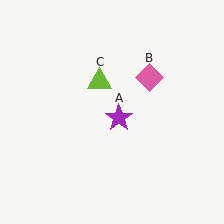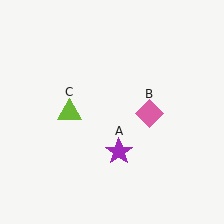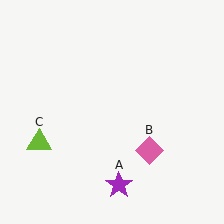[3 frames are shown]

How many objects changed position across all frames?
3 objects changed position: purple star (object A), pink diamond (object B), lime triangle (object C).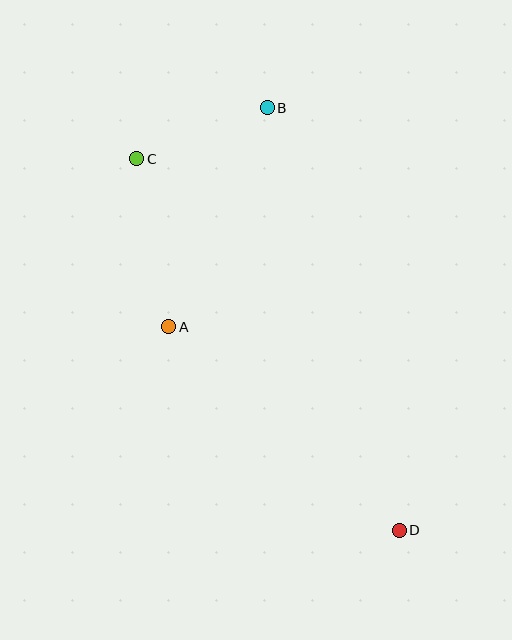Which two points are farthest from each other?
Points C and D are farthest from each other.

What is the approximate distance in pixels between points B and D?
The distance between B and D is approximately 443 pixels.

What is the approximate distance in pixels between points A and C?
The distance between A and C is approximately 171 pixels.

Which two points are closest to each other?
Points B and C are closest to each other.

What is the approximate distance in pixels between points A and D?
The distance between A and D is approximately 307 pixels.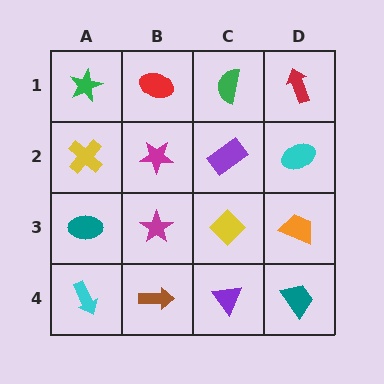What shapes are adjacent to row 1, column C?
A purple rectangle (row 2, column C), a red ellipse (row 1, column B), a red arrow (row 1, column D).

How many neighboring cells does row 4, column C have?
3.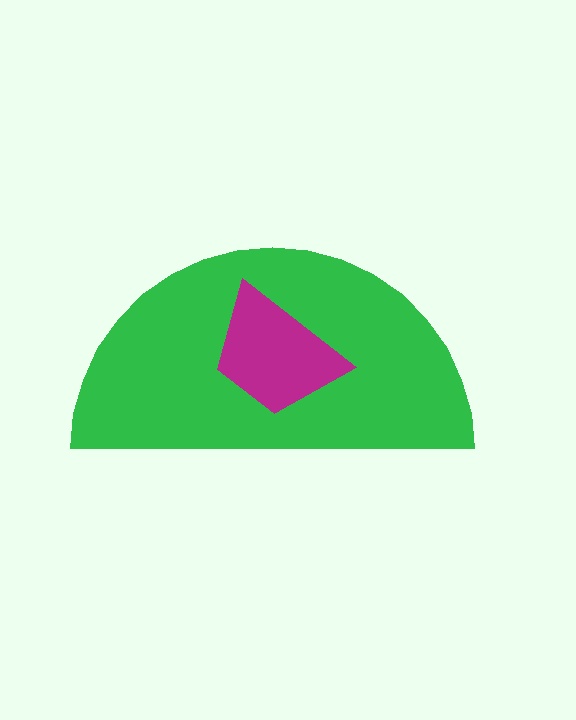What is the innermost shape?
The magenta trapezoid.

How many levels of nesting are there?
2.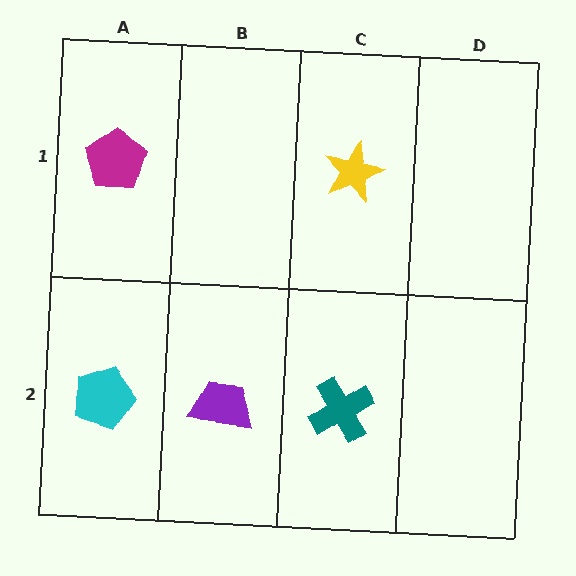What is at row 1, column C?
A yellow star.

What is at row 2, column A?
A cyan pentagon.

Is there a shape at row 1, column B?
No, that cell is empty.